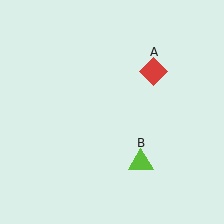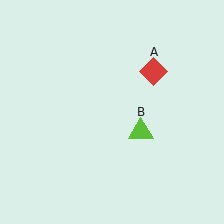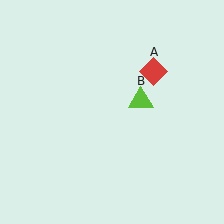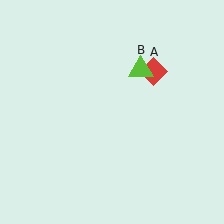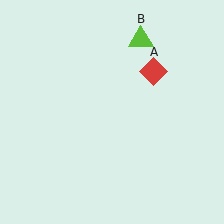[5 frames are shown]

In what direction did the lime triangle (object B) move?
The lime triangle (object B) moved up.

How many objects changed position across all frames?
1 object changed position: lime triangle (object B).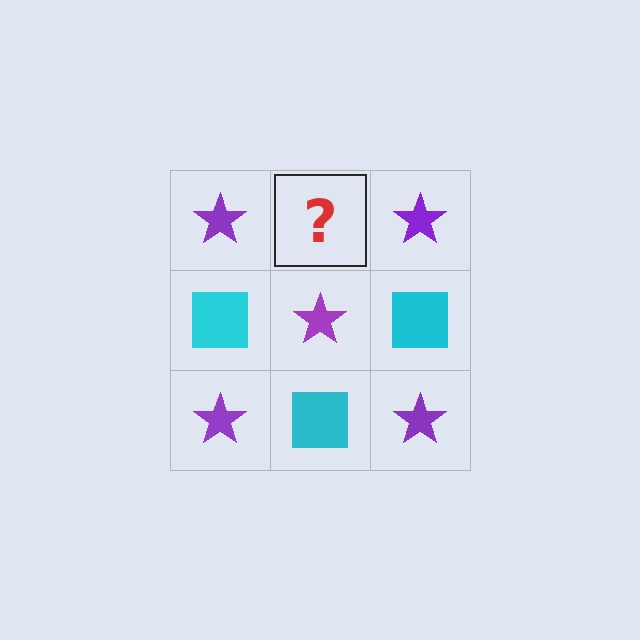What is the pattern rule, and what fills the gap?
The rule is that it alternates purple star and cyan square in a checkerboard pattern. The gap should be filled with a cyan square.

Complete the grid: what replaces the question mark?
The question mark should be replaced with a cyan square.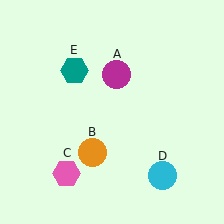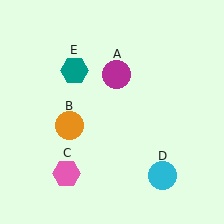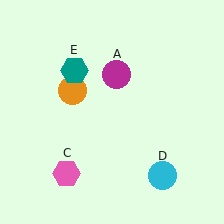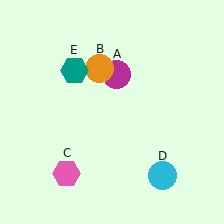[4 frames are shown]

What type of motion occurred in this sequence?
The orange circle (object B) rotated clockwise around the center of the scene.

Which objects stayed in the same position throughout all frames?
Magenta circle (object A) and pink hexagon (object C) and cyan circle (object D) and teal hexagon (object E) remained stationary.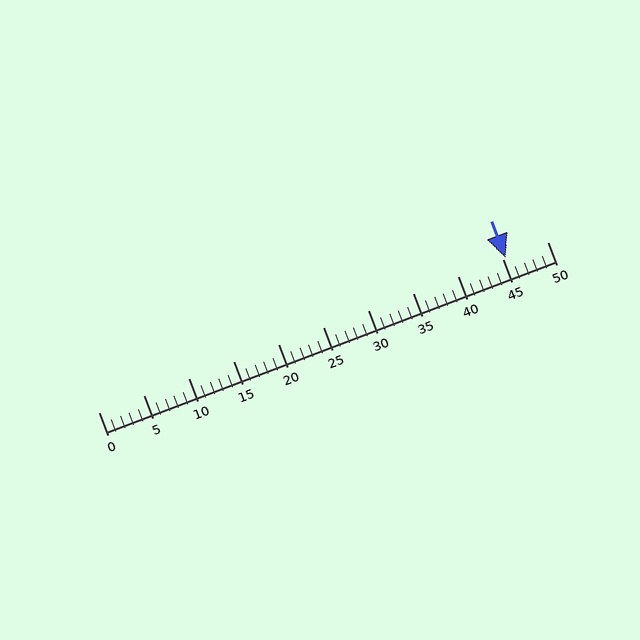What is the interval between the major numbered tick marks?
The major tick marks are spaced 5 units apart.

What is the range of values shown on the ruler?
The ruler shows values from 0 to 50.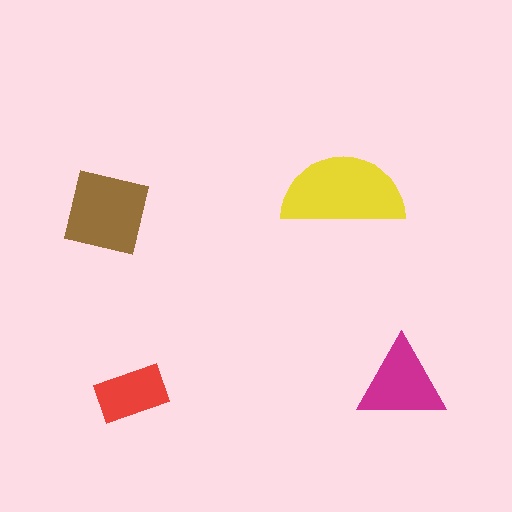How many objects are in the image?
There are 4 objects in the image.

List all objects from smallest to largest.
The red rectangle, the magenta triangle, the brown square, the yellow semicircle.